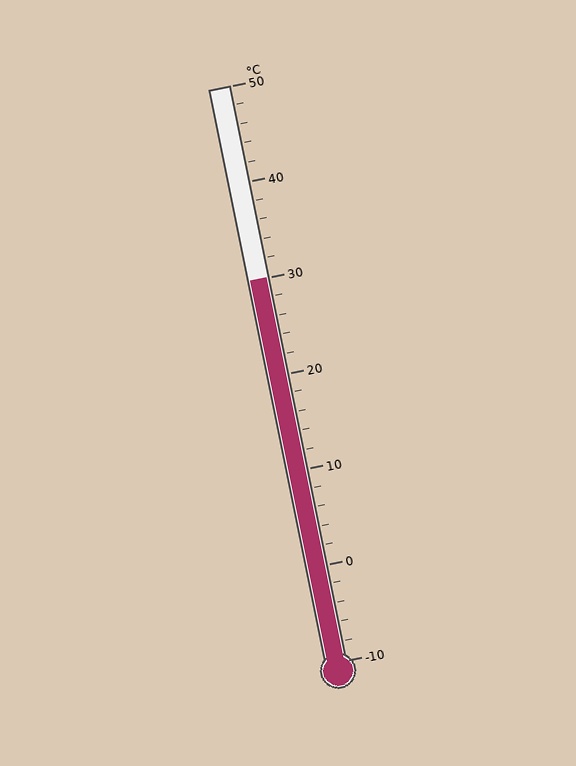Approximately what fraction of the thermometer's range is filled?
The thermometer is filled to approximately 65% of its range.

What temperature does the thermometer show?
The thermometer shows approximately 30°C.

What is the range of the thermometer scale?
The thermometer scale ranges from -10°C to 50°C.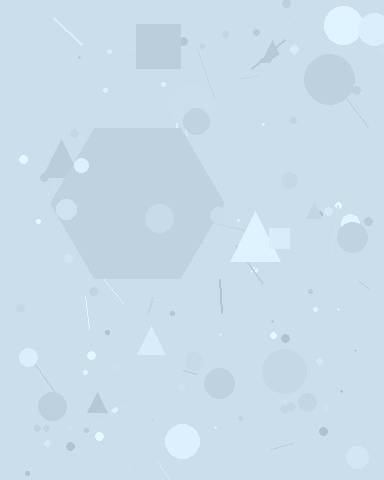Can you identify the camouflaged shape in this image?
The camouflaged shape is a hexagon.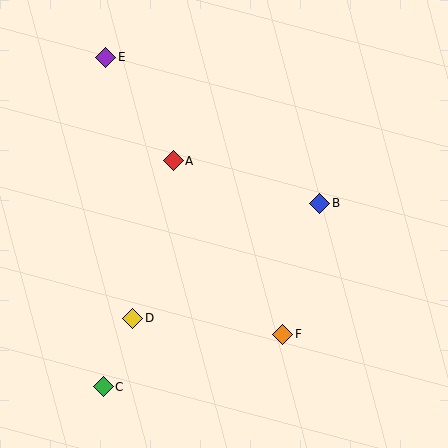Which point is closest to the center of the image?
Point A at (173, 161) is closest to the center.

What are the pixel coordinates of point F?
Point F is at (283, 334).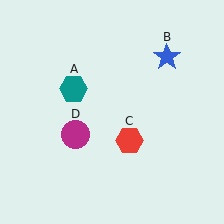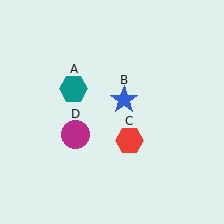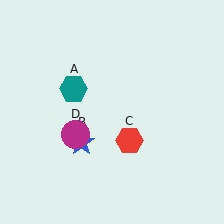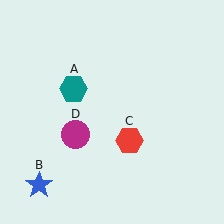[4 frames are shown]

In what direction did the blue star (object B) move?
The blue star (object B) moved down and to the left.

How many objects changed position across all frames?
1 object changed position: blue star (object B).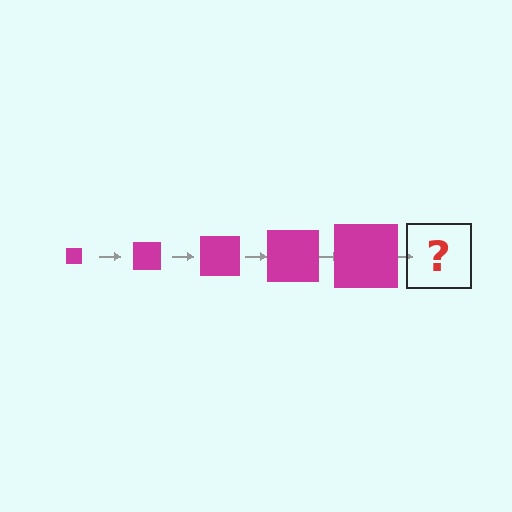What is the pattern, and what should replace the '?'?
The pattern is that the square gets progressively larger each step. The '?' should be a magenta square, larger than the previous one.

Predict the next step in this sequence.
The next step is a magenta square, larger than the previous one.